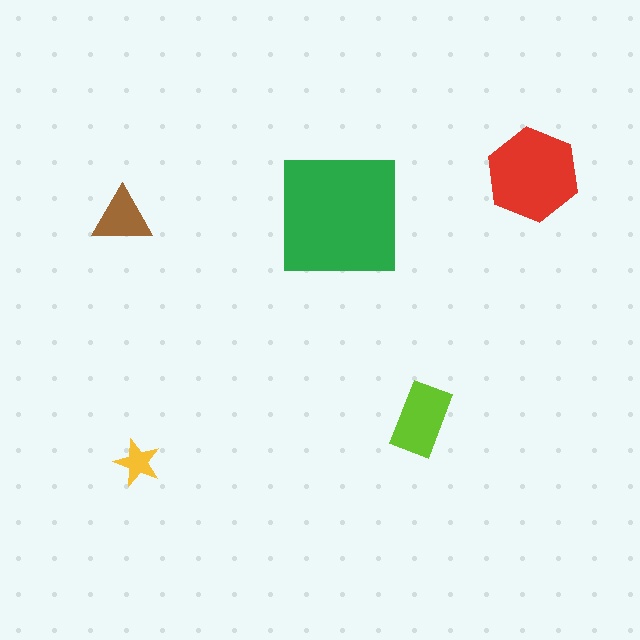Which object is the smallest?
The yellow star.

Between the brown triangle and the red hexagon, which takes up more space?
The red hexagon.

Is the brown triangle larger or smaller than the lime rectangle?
Smaller.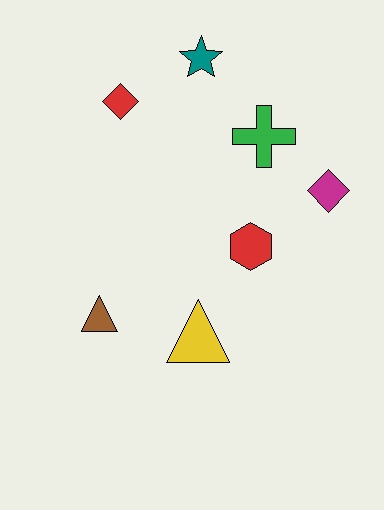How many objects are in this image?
There are 7 objects.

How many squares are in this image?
There are no squares.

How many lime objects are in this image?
There are no lime objects.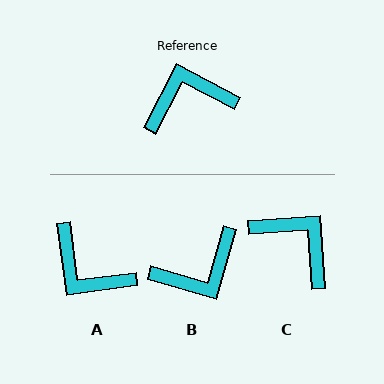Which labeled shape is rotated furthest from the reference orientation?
B, about 169 degrees away.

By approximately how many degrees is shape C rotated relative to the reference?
Approximately 58 degrees clockwise.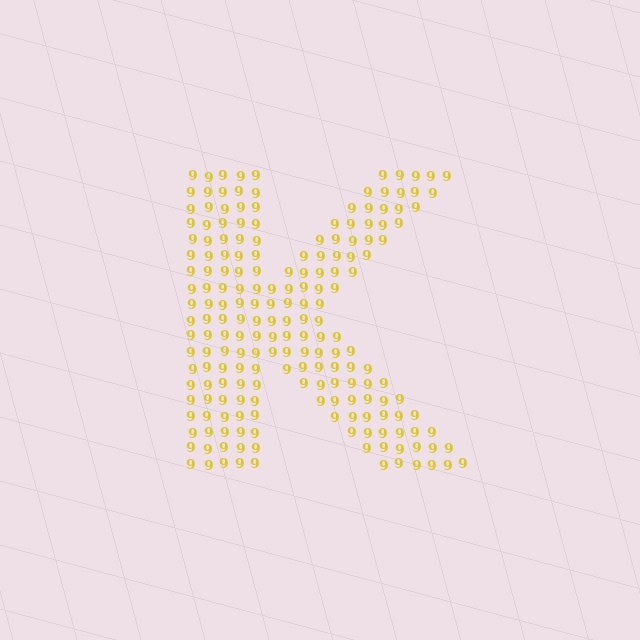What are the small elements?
The small elements are digit 9's.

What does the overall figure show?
The overall figure shows the letter K.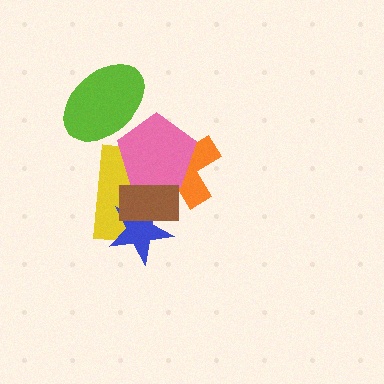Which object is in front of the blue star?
The brown rectangle is in front of the blue star.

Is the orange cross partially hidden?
Yes, it is partially covered by another shape.